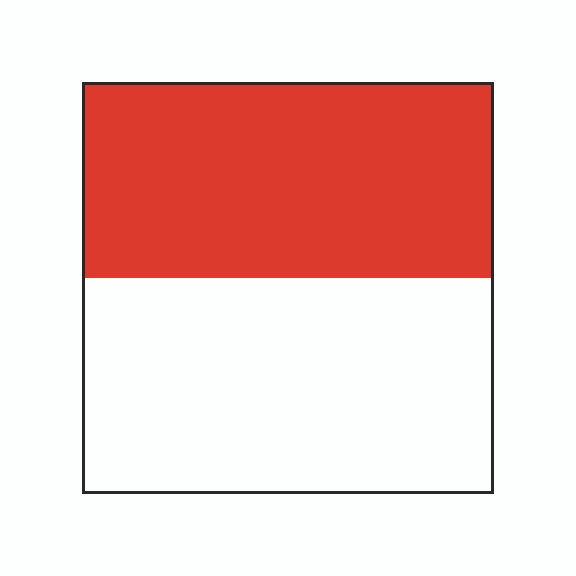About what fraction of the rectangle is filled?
About one half (1/2).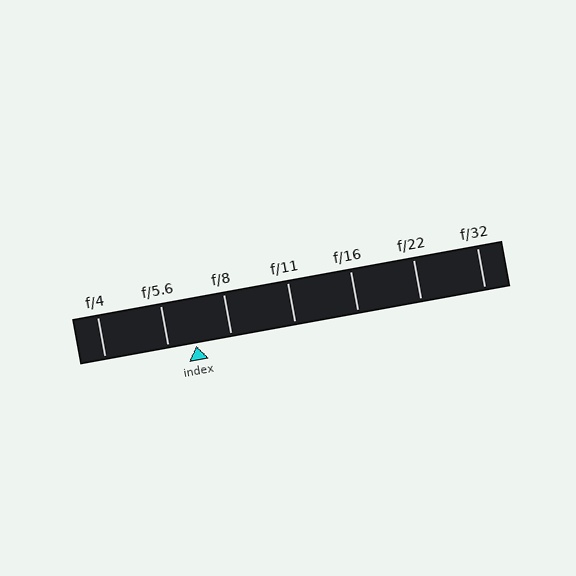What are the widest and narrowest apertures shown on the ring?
The widest aperture shown is f/4 and the narrowest is f/32.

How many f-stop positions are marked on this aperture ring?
There are 7 f-stop positions marked.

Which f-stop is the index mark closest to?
The index mark is closest to f/5.6.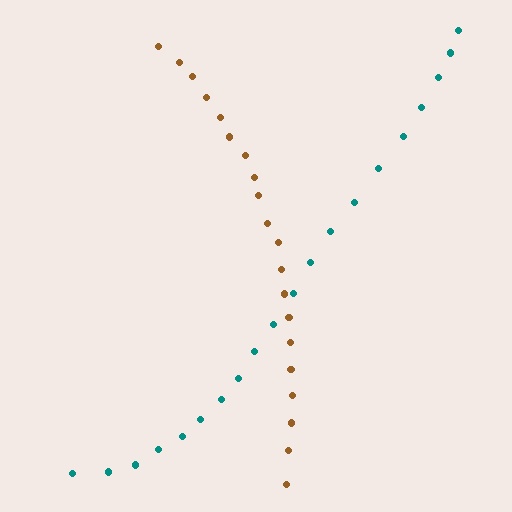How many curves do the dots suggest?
There are 2 distinct paths.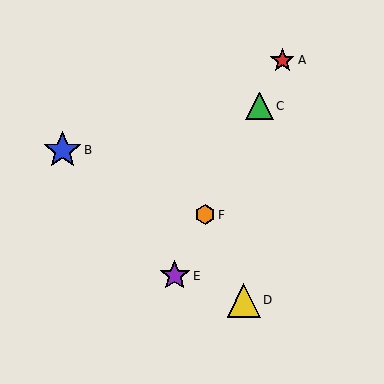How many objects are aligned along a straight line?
4 objects (A, C, E, F) are aligned along a straight line.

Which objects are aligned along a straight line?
Objects A, C, E, F are aligned along a straight line.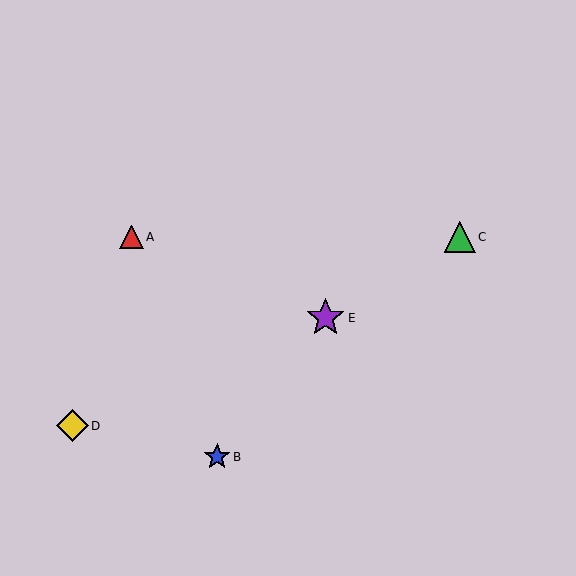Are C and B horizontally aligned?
No, C is at y≈237 and B is at y≈457.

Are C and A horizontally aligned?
Yes, both are at y≈237.